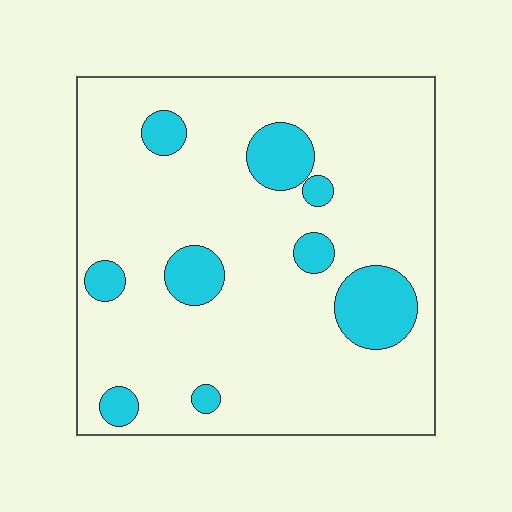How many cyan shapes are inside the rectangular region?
9.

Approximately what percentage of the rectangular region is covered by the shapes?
Approximately 15%.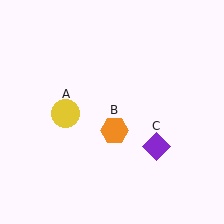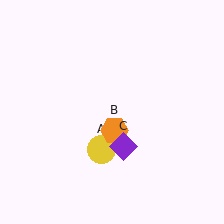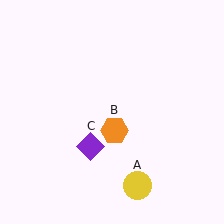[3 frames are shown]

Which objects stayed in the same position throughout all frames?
Orange hexagon (object B) remained stationary.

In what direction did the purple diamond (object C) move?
The purple diamond (object C) moved left.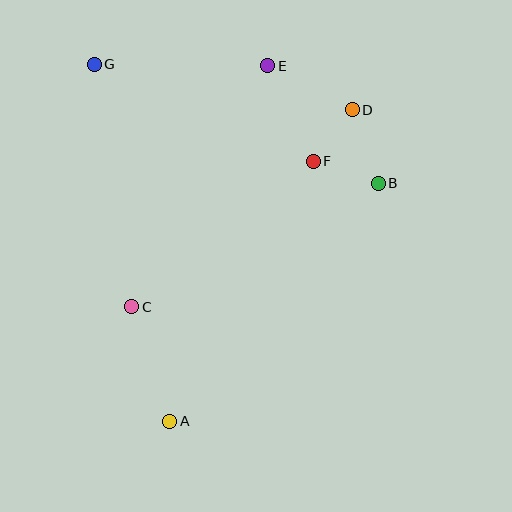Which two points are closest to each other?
Points D and F are closest to each other.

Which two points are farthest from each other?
Points A and E are farthest from each other.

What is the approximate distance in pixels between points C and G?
The distance between C and G is approximately 245 pixels.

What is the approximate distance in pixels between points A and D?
The distance between A and D is approximately 361 pixels.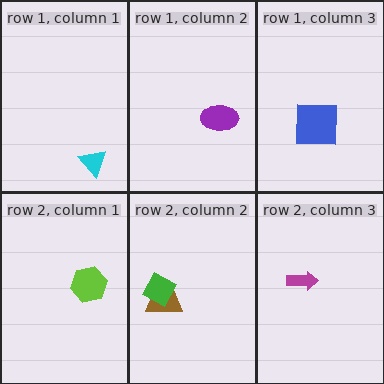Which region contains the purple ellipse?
The row 1, column 2 region.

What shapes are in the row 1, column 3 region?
The blue square.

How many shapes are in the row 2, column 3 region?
1.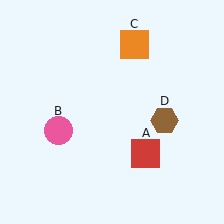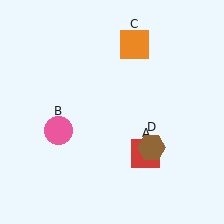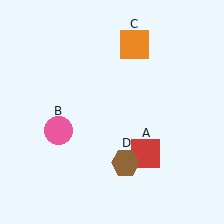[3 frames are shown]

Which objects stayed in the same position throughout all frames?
Red square (object A) and pink circle (object B) and orange square (object C) remained stationary.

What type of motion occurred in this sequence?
The brown hexagon (object D) rotated clockwise around the center of the scene.